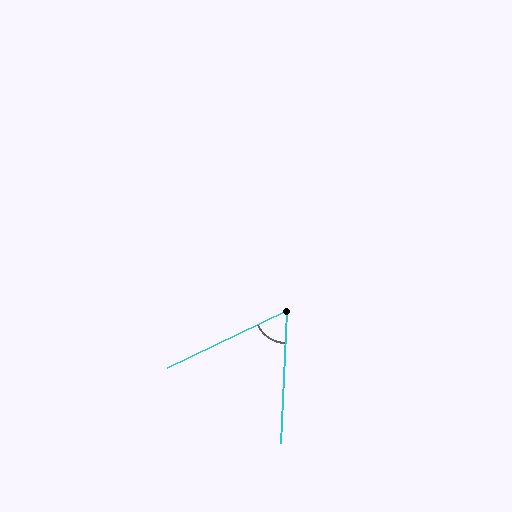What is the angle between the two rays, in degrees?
Approximately 62 degrees.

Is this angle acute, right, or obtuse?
It is acute.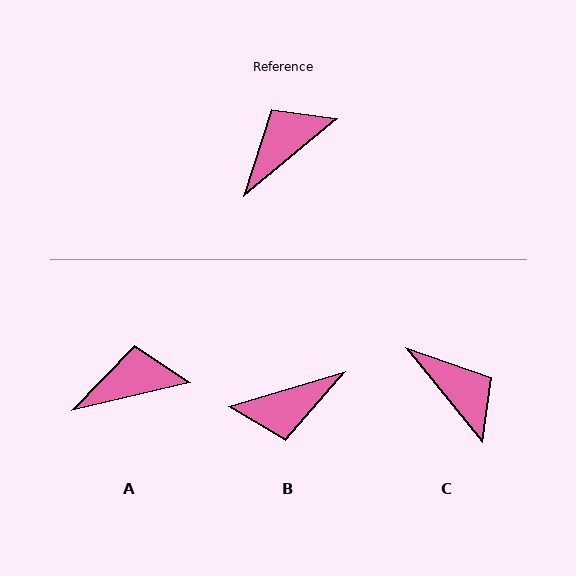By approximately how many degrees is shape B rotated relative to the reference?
Approximately 157 degrees counter-clockwise.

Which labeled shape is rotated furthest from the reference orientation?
B, about 157 degrees away.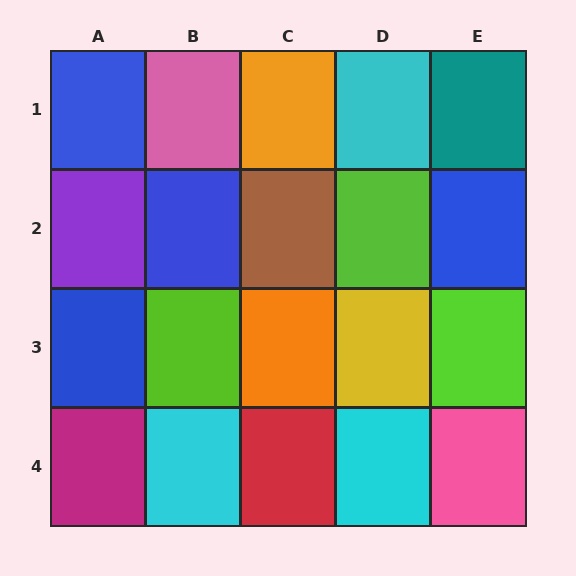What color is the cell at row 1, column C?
Orange.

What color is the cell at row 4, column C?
Red.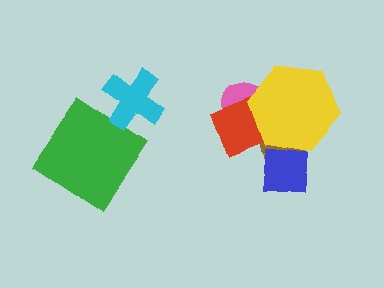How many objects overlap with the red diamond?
3 objects overlap with the red diamond.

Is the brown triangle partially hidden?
Yes, it is partially covered by another shape.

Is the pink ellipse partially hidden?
Yes, it is partially covered by another shape.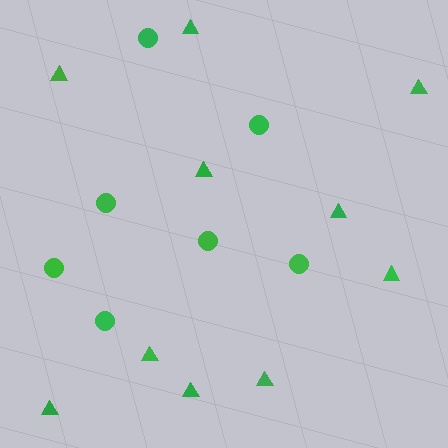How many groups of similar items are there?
There are 2 groups: one group of triangles (10) and one group of circles (7).